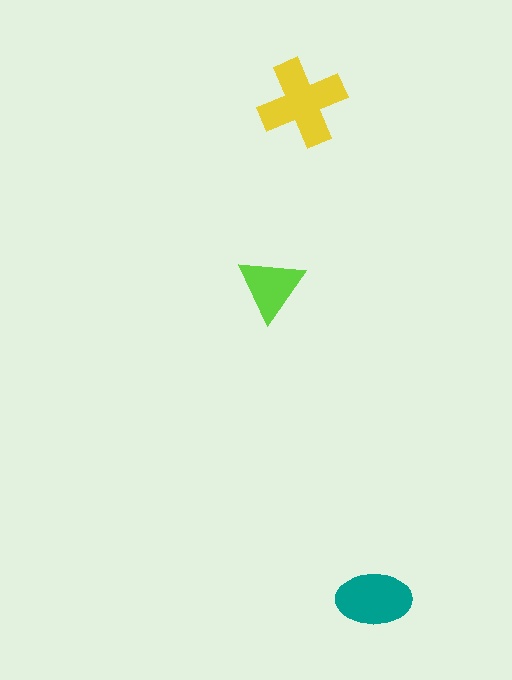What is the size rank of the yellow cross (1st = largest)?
1st.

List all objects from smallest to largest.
The lime triangle, the teal ellipse, the yellow cross.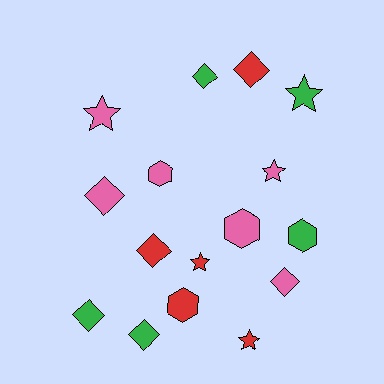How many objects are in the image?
There are 16 objects.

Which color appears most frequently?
Pink, with 6 objects.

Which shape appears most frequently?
Diamond, with 7 objects.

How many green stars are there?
There is 1 green star.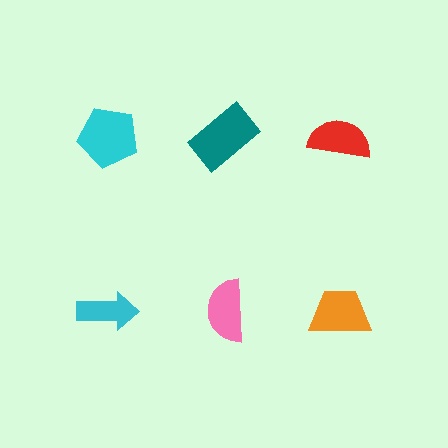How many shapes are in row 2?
3 shapes.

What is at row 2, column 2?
A pink semicircle.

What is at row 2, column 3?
An orange trapezoid.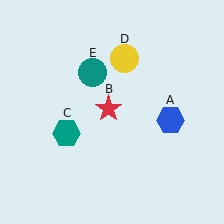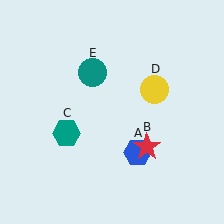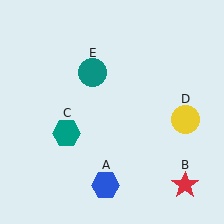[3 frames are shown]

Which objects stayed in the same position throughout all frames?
Teal hexagon (object C) and teal circle (object E) remained stationary.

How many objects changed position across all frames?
3 objects changed position: blue hexagon (object A), red star (object B), yellow circle (object D).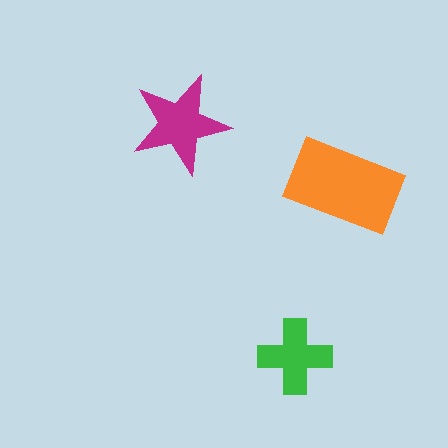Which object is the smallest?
The green cross.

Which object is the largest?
The orange rectangle.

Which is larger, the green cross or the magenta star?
The magenta star.